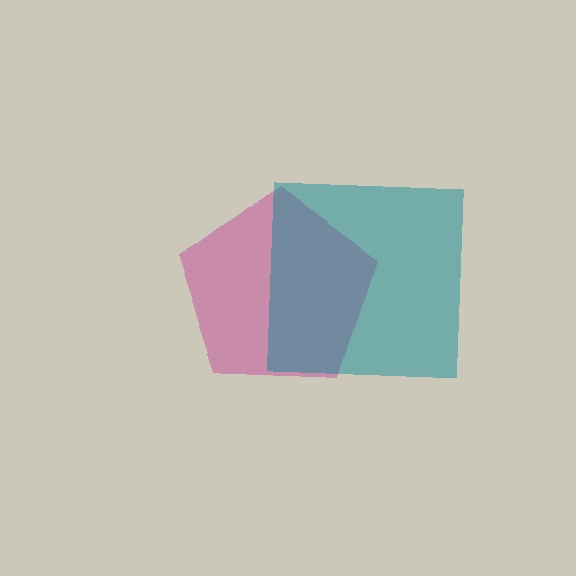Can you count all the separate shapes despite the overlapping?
Yes, there are 2 separate shapes.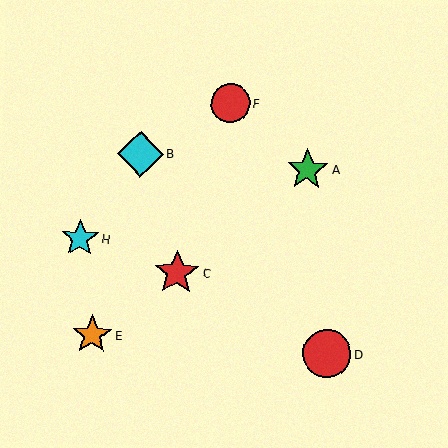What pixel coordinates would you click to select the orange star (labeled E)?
Click at (92, 335) to select the orange star E.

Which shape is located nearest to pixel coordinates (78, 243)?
The cyan star (labeled H) at (80, 238) is nearest to that location.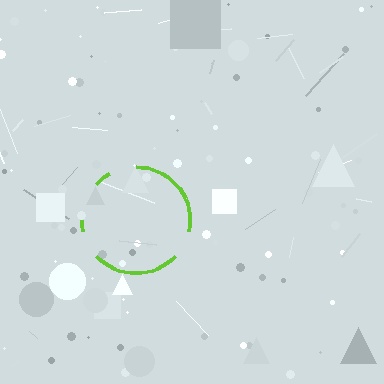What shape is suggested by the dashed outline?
The dashed outline suggests a circle.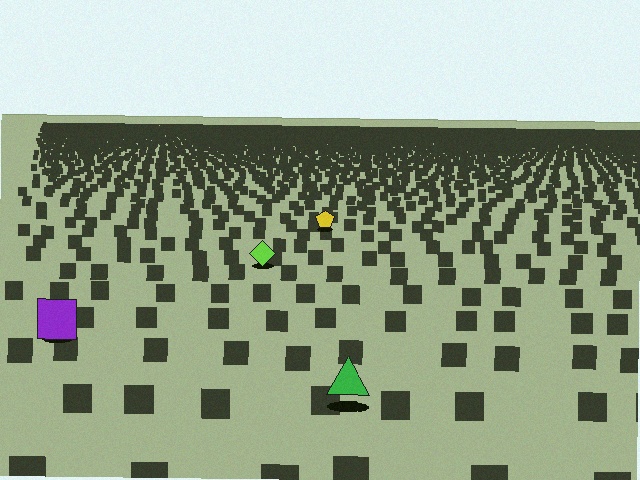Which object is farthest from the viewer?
The yellow pentagon is farthest from the viewer. It appears smaller and the ground texture around it is denser.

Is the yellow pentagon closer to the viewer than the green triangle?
No. The green triangle is closer — you can tell from the texture gradient: the ground texture is coarser near it.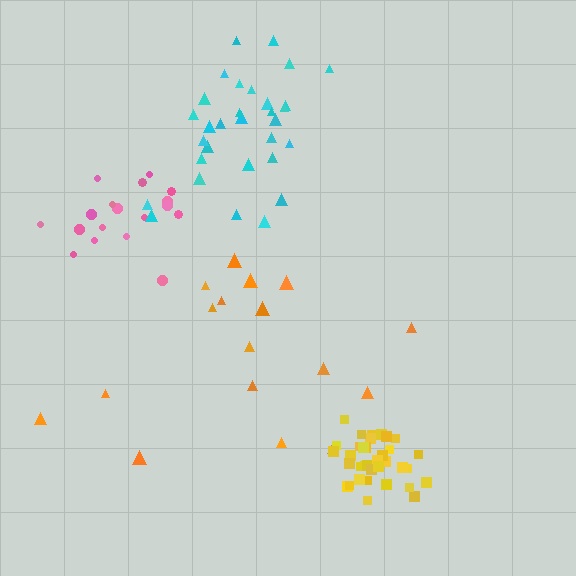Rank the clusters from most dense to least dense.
yellow, pink, cyan, orange.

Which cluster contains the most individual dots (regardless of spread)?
Yellow (35).